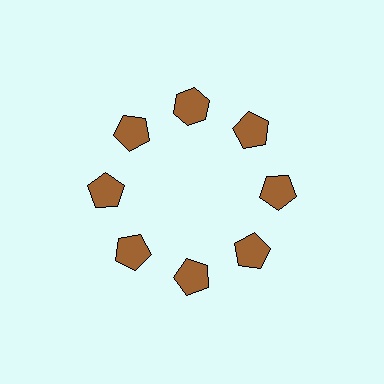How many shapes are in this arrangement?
There are 8 shapes arranged in a ring pattern.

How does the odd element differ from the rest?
It has a different shape: hexagon instead of pentagon.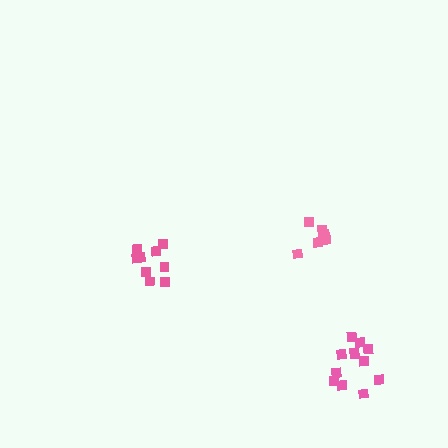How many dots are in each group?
Group 1: 9 dots, Group 2: 12 dots, Group 3: 7 dots (28 total).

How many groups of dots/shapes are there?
There are 3 groups.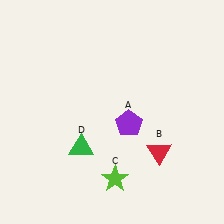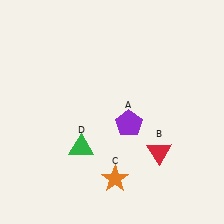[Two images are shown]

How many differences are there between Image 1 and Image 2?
There is 1 difference between the two images.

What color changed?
The star (C) changed from lime in Image 1 to orange in Image 2.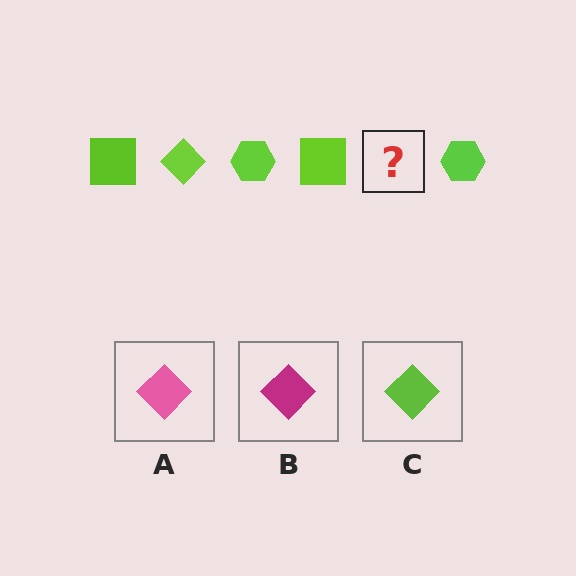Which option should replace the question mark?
Option C.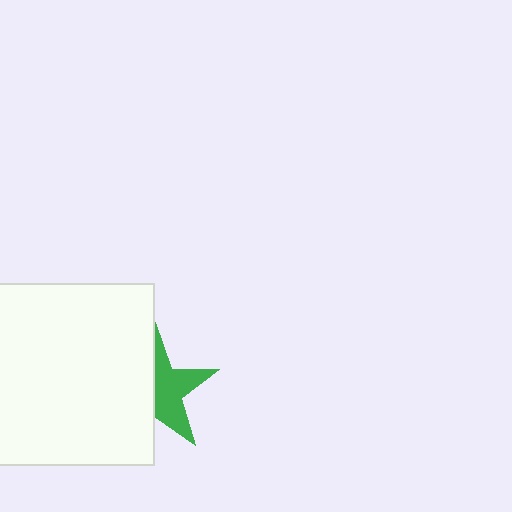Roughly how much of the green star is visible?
About half of it is visible (roughly 50%).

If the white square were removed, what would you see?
You would see the complete green star.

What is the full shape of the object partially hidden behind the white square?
The partially hidden object is a green star.